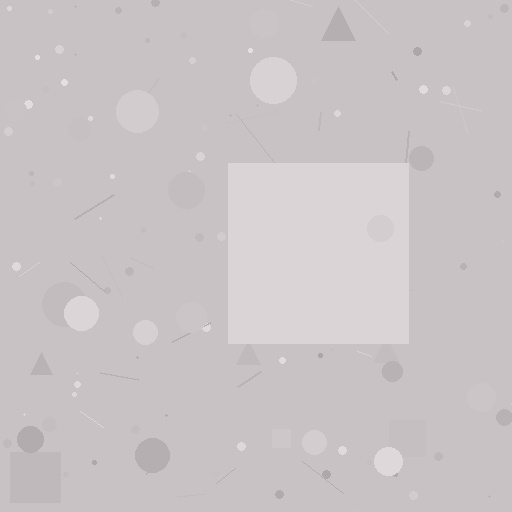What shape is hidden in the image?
A square is hidden in the image.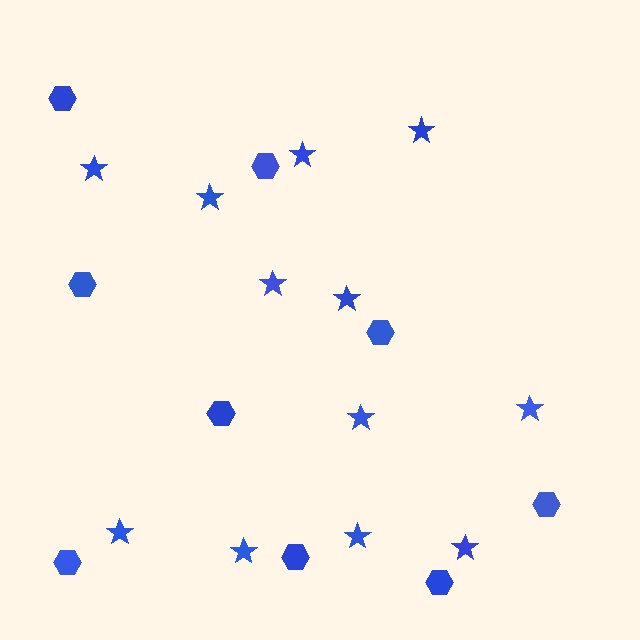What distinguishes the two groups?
There are 2 groups: one group of hexagons (9) and one group of stars (12).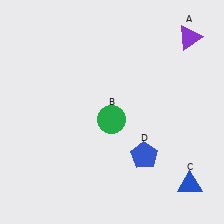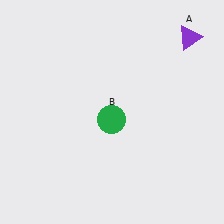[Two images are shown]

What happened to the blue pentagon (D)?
The blue pentagon (D) was removed in Image 2. It was in the bottom-right area of Image 1.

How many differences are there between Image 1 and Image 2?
There are 2 differences between the two images.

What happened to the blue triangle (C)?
The blue triangle (C) was removed in Image 2. It was in the bottom-right area of Image 1.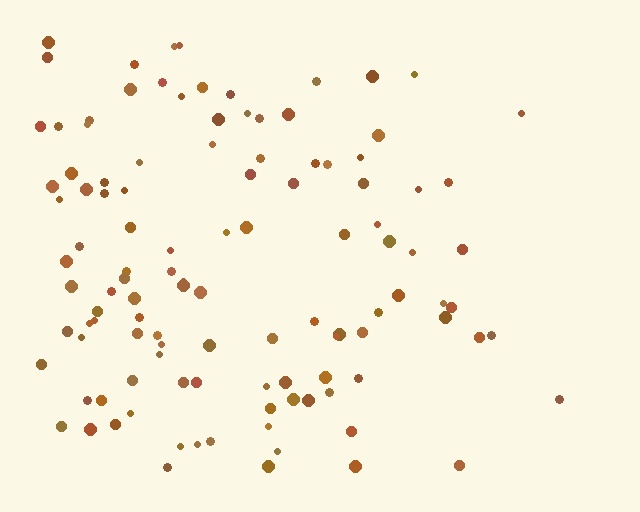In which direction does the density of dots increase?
From right to left, with the left side densest.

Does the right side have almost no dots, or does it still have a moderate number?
Still a moderate number, just noticeably fewer than the left.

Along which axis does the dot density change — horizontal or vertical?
Horizontal.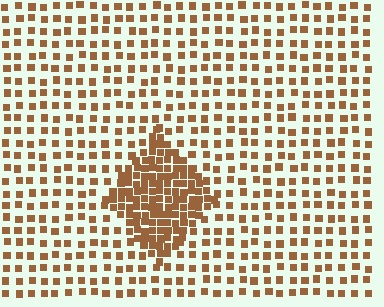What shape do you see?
I see a diamond.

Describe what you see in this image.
The image contains small brown elements arranged at two different densities. A diamond-shaped region is visible where the elements are more densely packed than the surrounding area.